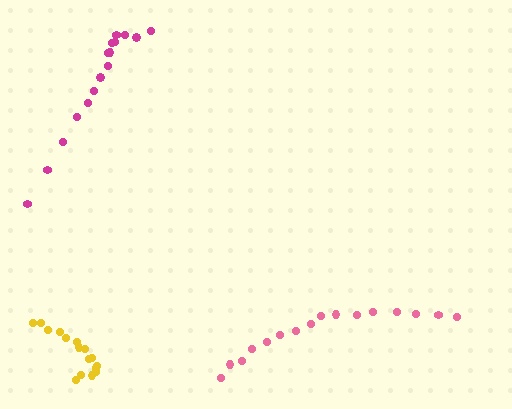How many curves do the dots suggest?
There are 3 distinct paths.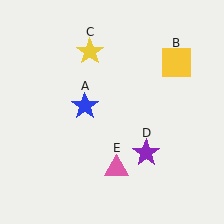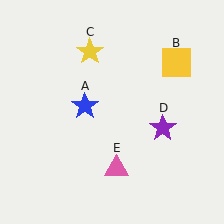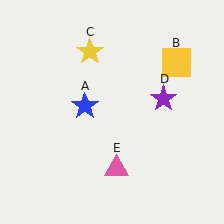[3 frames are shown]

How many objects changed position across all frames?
1 object changed position: purple star (object D).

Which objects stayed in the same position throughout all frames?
Blue star (object A) and yellow square (object B) and yellow star (object C) and pink triangle (object E) remained stationary.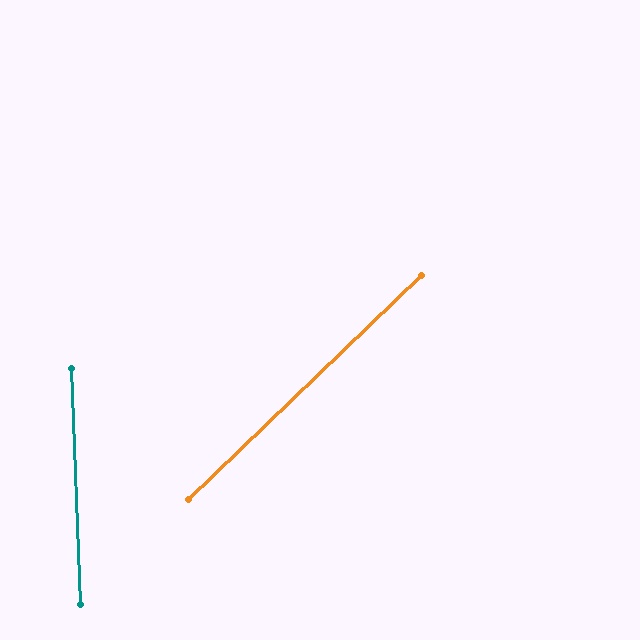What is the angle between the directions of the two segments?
Approximately 48 degrees.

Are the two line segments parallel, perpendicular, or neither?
Neither parallel nor perpendicular — they differ by about 48°.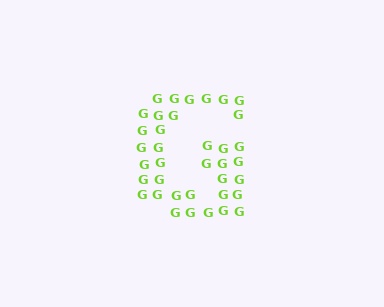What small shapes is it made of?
It is made of small letter G's.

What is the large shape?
The large shape is the letter G.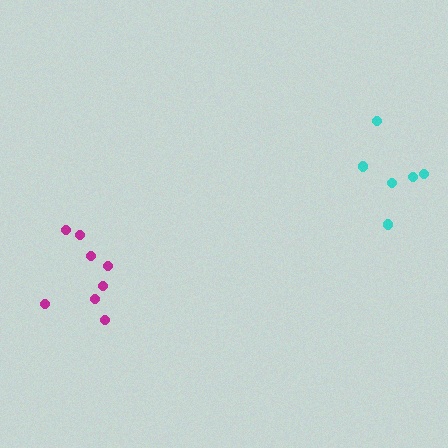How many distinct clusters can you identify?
There are 2 distinct clusters.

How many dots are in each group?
Group 1: 6 dots, Group 2: 8 dots (14 total).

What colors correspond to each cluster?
The clusters are colored: cyan, magenta.